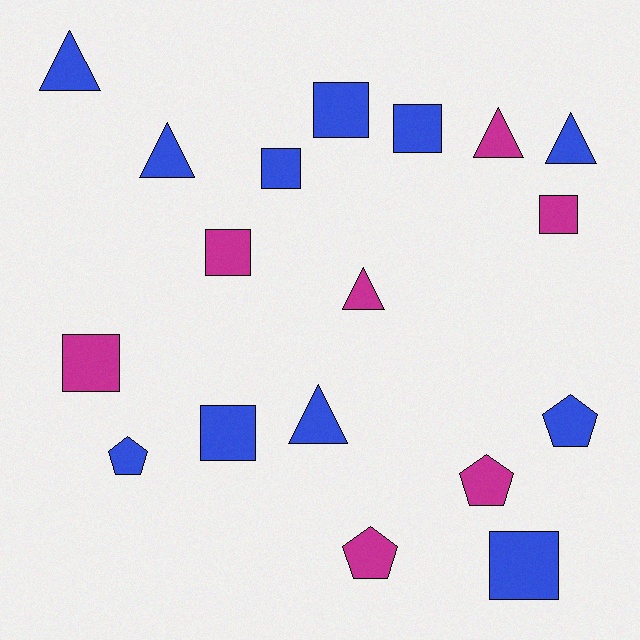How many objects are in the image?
There are 18 objects.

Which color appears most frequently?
Blue, with 11 objects.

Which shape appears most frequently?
Square, with 8 objects.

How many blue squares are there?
There are 5 blue squares.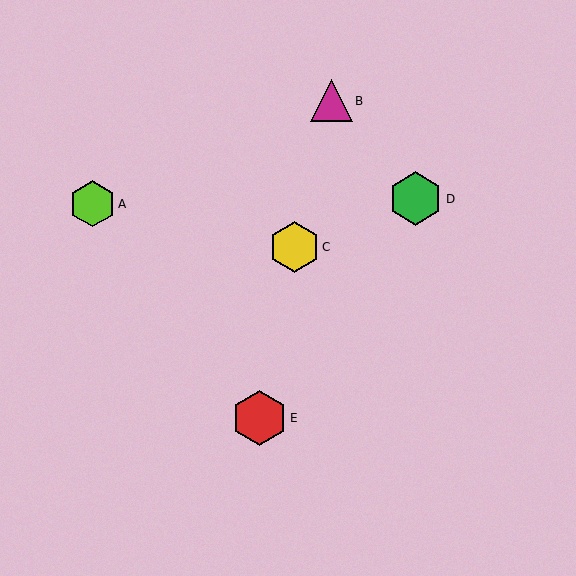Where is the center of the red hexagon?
The center of the red hexagon is at (259, 418).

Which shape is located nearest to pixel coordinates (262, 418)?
The red hexagon (labeled E) at (259, 418) is nearest to that location.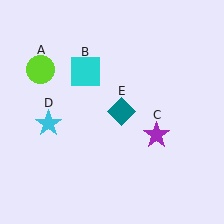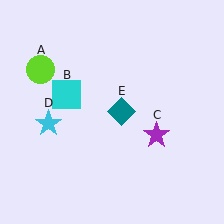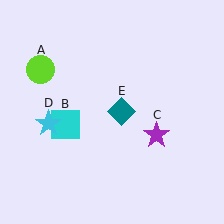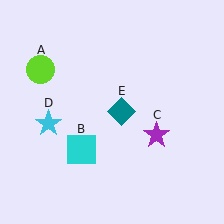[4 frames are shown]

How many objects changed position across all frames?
1 object changed position: cyan square (object B).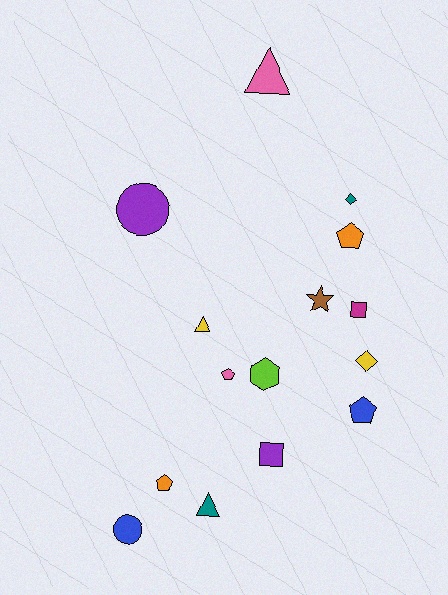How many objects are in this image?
There are 15 objects.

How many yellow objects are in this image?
There are 2 yellow objects.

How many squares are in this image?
There are 2 squares.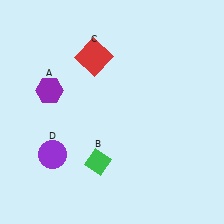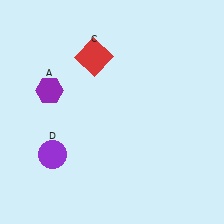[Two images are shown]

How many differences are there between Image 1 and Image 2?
There is 1 difference between the two images.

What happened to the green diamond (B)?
The green diamond (B) was removed in Image 2. It was in the bottom-left area of Image 1.